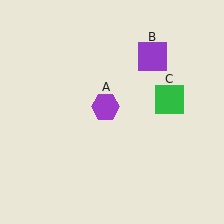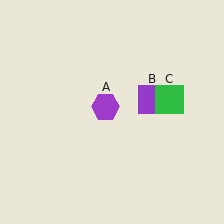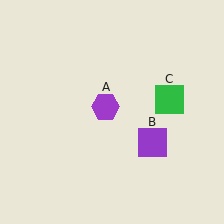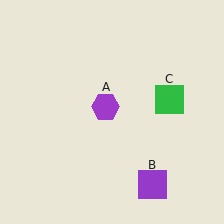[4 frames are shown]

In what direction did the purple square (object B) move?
The purple square (object B) moved down.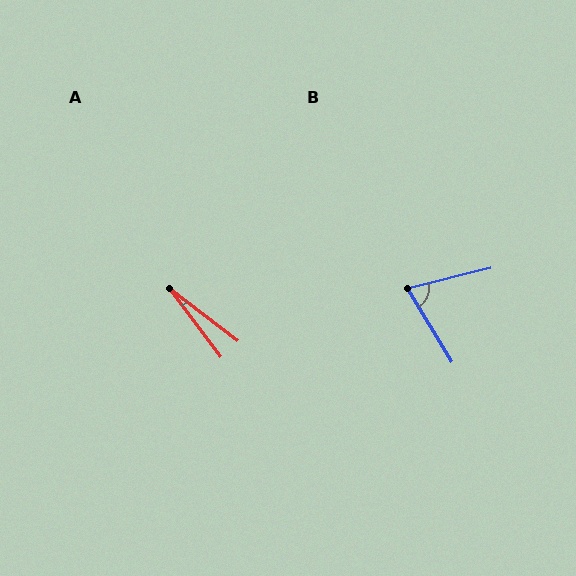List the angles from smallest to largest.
A (16°), B (72°).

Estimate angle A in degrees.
Approximately 16 degrees.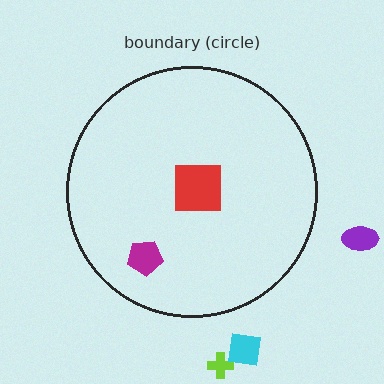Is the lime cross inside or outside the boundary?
Outside.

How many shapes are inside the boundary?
2 inside, 3 outside.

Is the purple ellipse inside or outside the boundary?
Outside.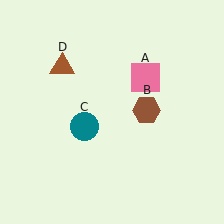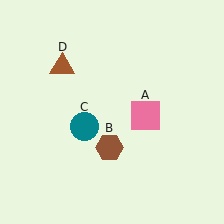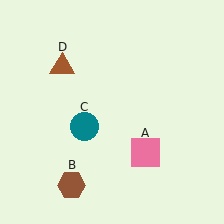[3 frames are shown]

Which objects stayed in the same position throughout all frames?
Teal circle (object C) and brown triangle (object D) remained stationary.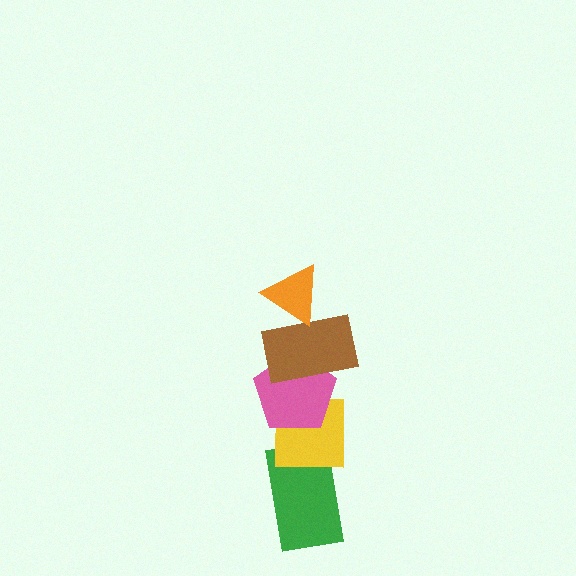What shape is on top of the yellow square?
The pink pentagon is on top of the yellow square.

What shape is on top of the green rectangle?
The yellow square is on top of the green rectangle.